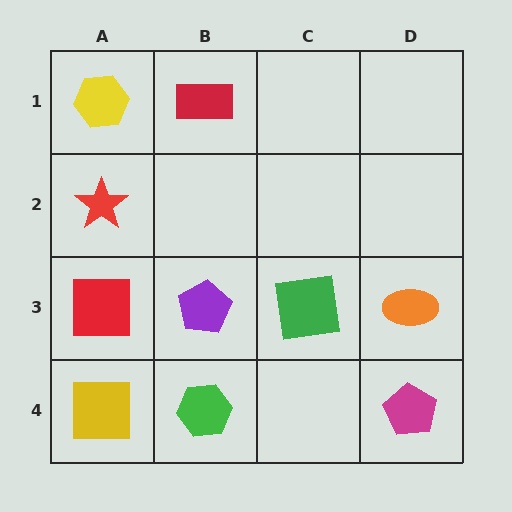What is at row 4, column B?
A green hexagon.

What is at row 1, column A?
A yellow hexagon.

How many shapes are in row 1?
2 shapes.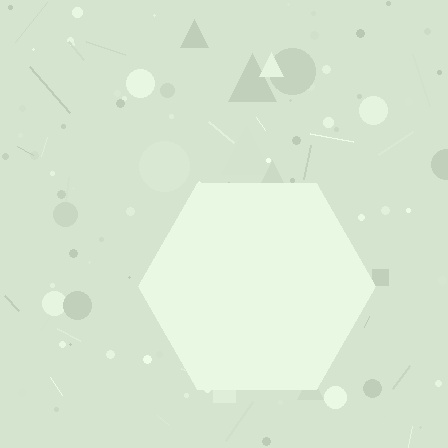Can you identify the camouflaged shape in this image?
The camouflaged shape is a hexagon.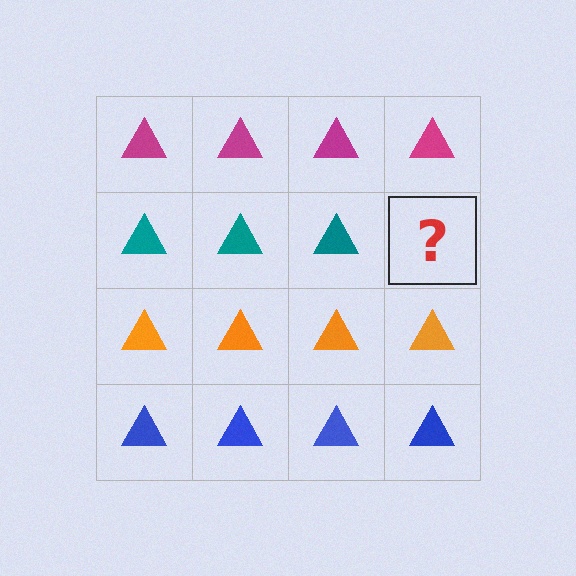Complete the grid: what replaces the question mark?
The question mark should be replaced with a teal triangle.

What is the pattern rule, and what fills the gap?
The rule is that each row has a consistent color. The gap should be filled with a teal triangle.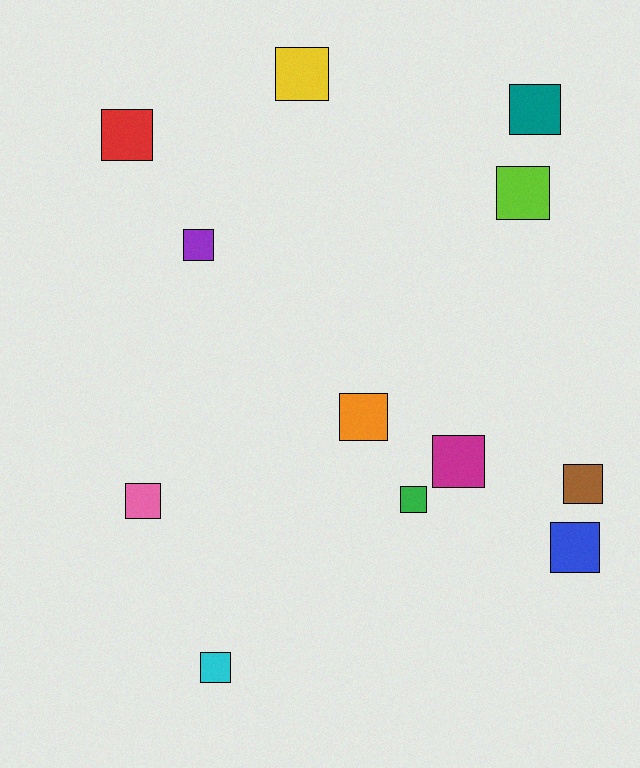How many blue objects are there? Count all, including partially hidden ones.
There is 1 blue object.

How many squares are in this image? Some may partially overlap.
There are 12 squares.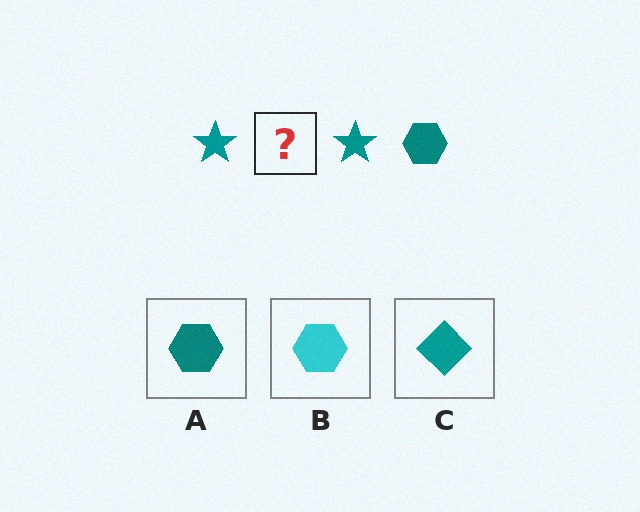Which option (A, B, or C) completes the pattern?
A.